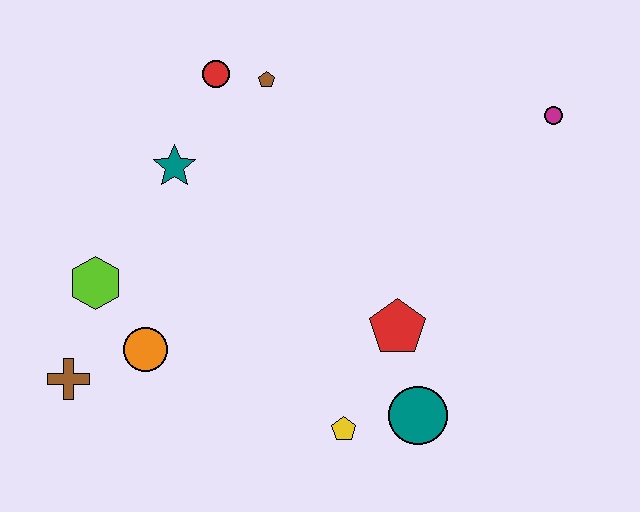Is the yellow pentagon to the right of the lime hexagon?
Yes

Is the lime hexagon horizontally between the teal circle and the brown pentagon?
No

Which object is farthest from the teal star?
The magenta circle is farthest from the teal star.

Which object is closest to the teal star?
The red circle is closest to the teal star.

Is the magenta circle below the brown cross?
No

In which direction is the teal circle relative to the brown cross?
The teal circle is to the right of the brown cross.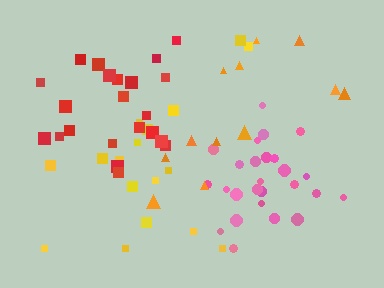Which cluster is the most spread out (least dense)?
Orange.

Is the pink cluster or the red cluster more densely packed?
Pink.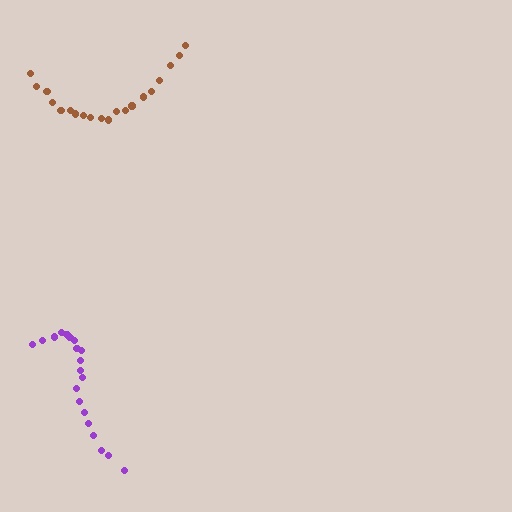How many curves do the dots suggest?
There are 2 distinct paths.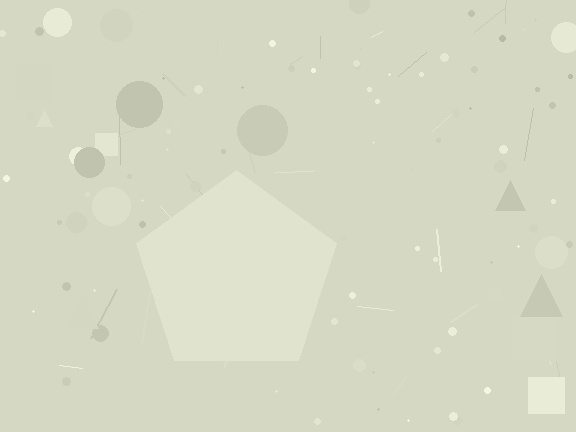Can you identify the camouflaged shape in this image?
The camouflaged shape is a pentagon.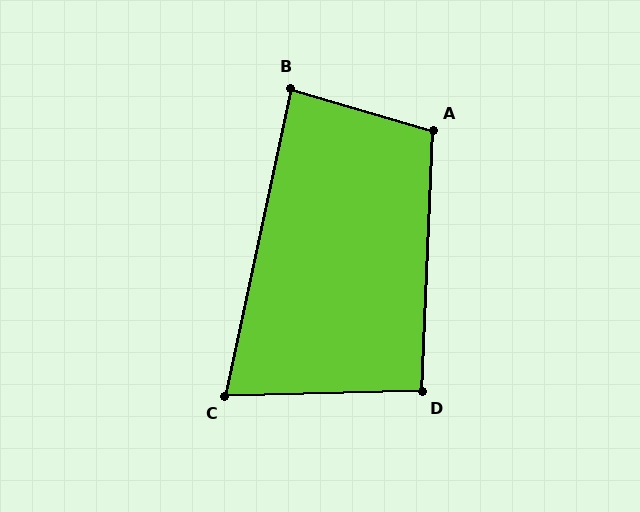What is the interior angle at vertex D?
Approximately 94 degrees (approximately right).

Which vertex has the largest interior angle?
A, at approximately 104 degrees.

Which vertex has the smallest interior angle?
C, at approximately 76 degrees.